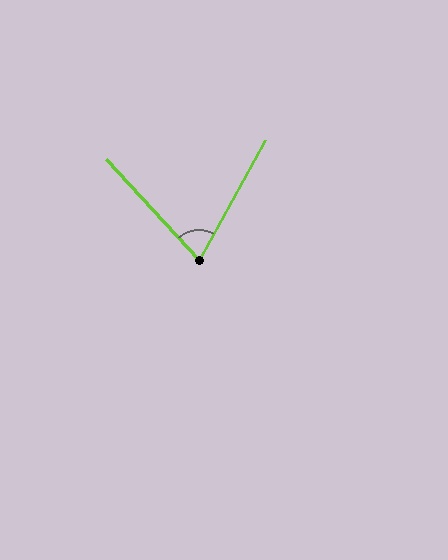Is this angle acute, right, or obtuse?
It is acute.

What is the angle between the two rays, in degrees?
Approximately 72 degrees.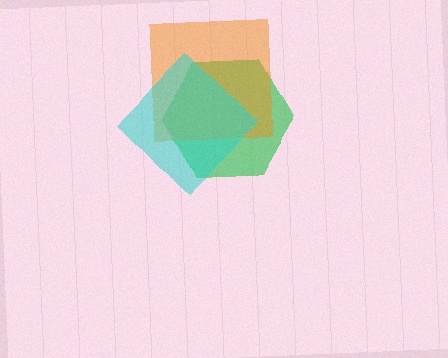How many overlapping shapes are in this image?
There are 3 overlapping shapes in the image.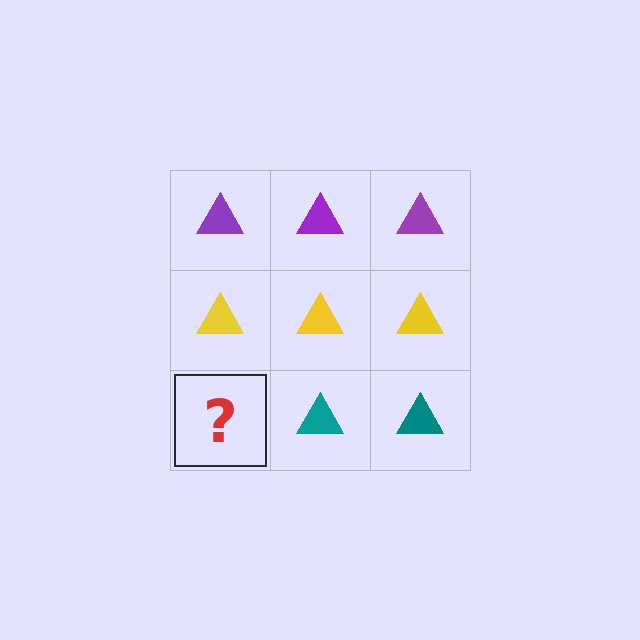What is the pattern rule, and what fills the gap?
The rule is that each row has a consistent color. The gap should be filled with a teal triangle.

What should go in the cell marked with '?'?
The missing cell should contain a teal triangle.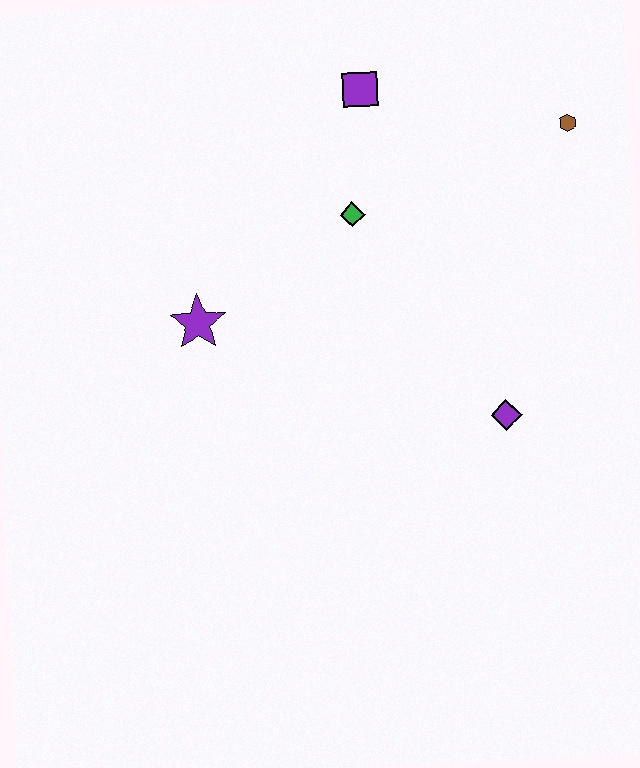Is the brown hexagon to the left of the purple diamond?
No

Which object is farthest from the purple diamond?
The purple square is farthest from the purple diamond.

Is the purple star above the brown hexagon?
No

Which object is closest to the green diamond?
The purple square is closest to the green diamond.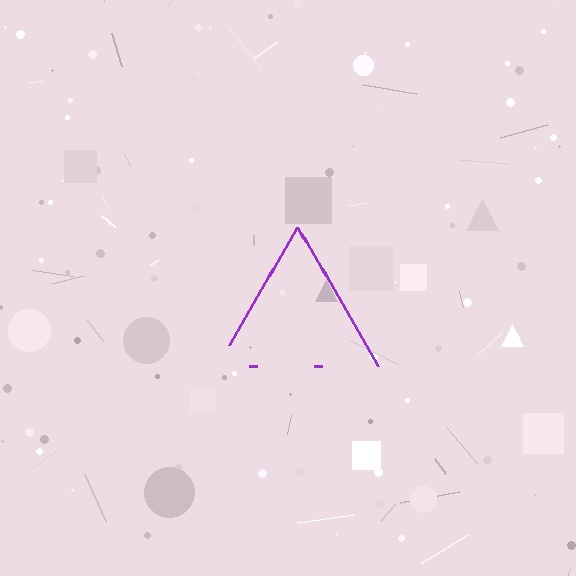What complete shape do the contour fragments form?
The contour fragments form a triangle.